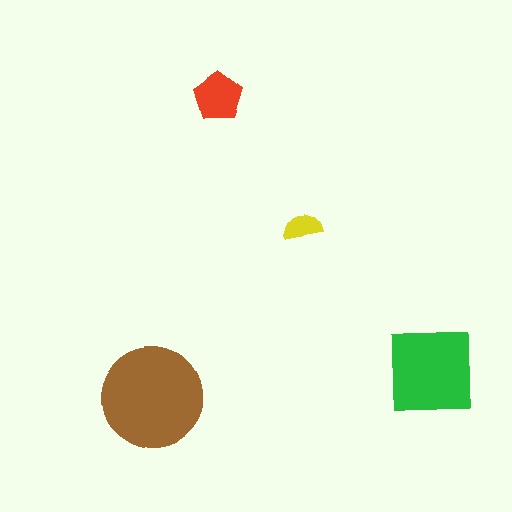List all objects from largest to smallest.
The brown circle, the green square, the red pentagon, the yellow semicircle.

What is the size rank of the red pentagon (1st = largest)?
3rd.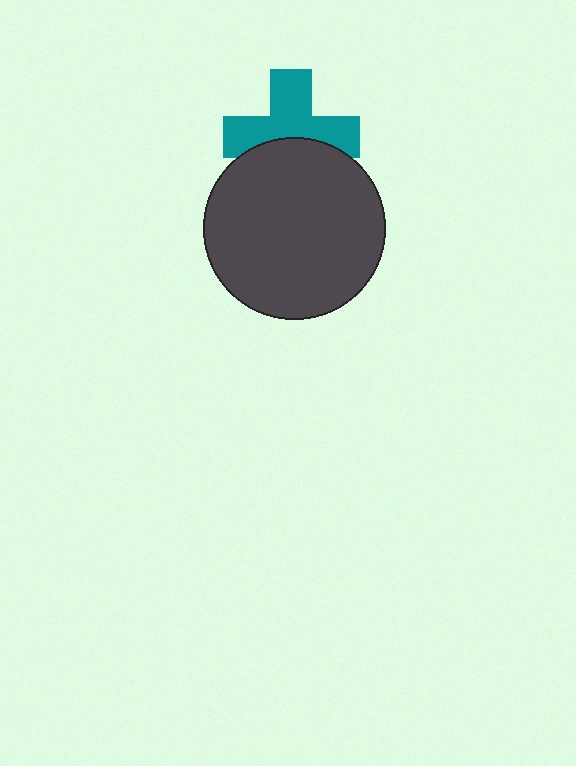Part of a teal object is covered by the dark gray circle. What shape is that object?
It is a cross.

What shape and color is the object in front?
The object in front is a dark gray circle.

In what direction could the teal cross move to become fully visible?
The teal cross could move up. That would shift it out from behind the dark gray circle entirely.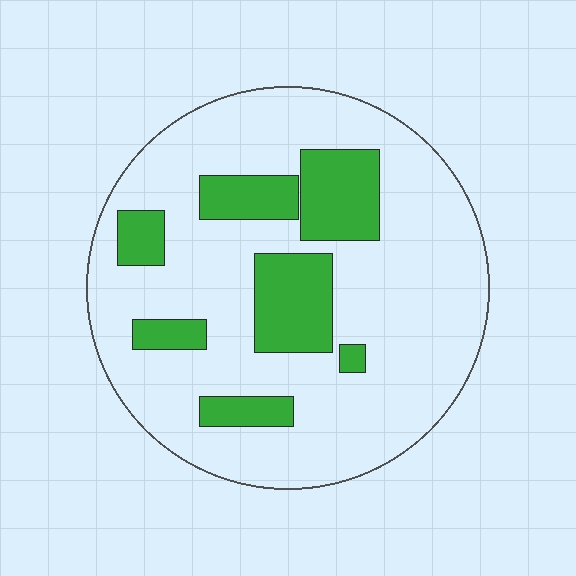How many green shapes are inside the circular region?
7.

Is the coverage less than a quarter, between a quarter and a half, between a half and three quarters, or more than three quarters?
Less than a quarter.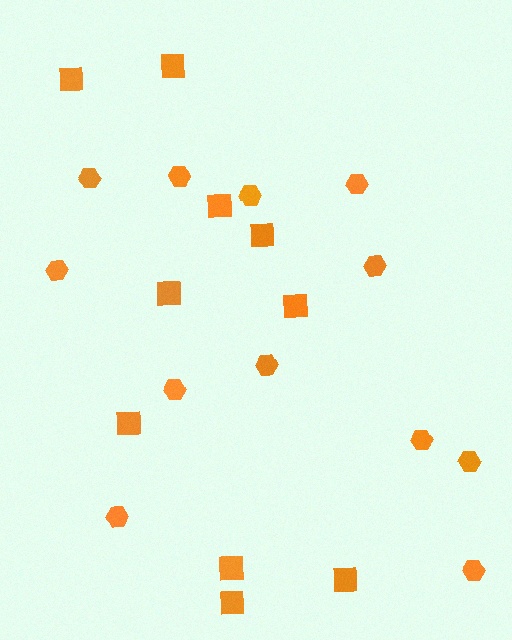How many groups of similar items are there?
There are 2 groups: one group of hexagons (12) and one group of squares (10).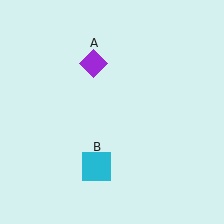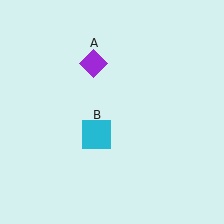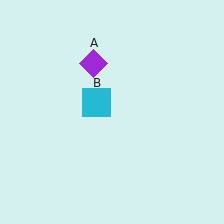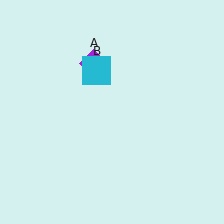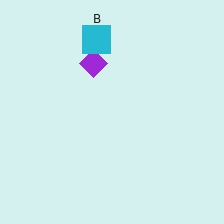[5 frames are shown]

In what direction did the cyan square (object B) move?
The cyan square (object B) moved up.